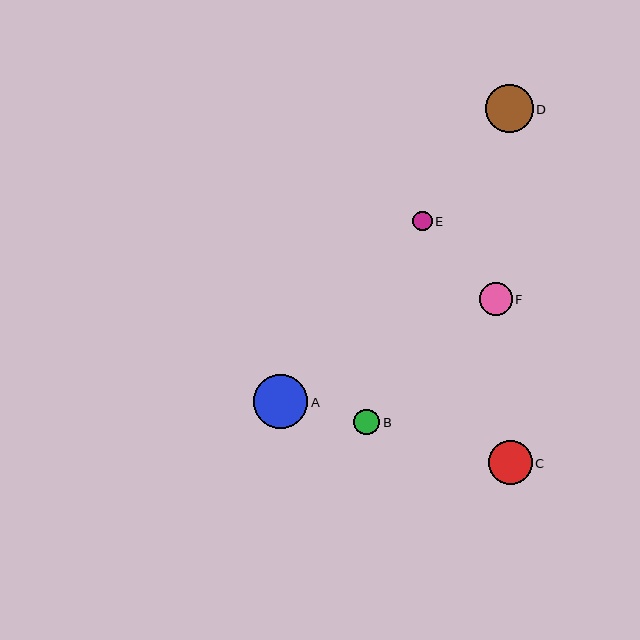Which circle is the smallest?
Circle E is the smallest with a size of approximately 20 pixels.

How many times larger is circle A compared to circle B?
Circle A is approximately 2.1 times the size of circle B.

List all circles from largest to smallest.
From largest to smallest: A, D, C, F, B, E.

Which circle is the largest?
Circle A is the largest with a size of approximately 54 pixels.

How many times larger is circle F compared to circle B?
Circle F is approximately 1.3 times the size of circle B.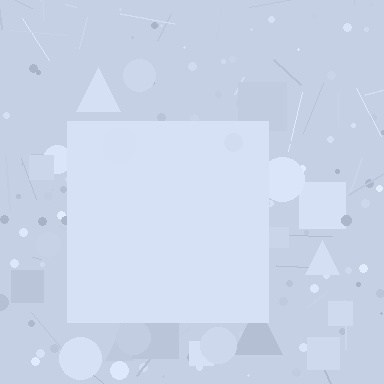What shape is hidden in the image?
A square is hidden in the image.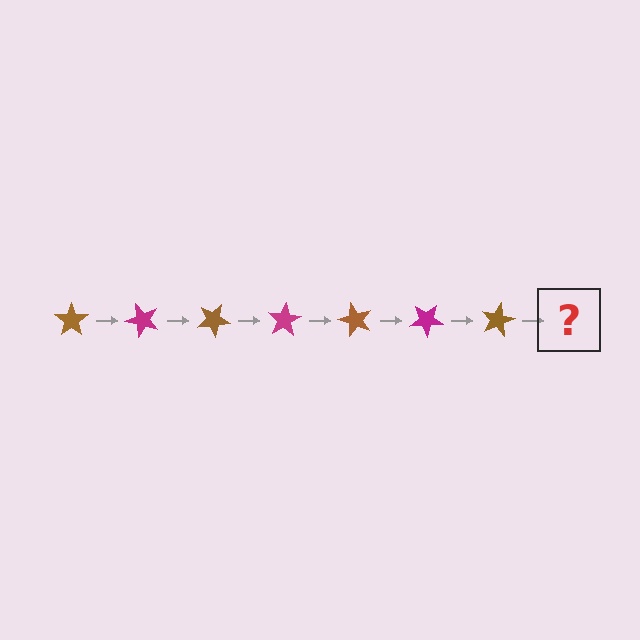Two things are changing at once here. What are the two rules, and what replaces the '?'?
The two rules are that it rotates 50 degrees each step and the color cycles through brown and magenta. The '?' should be a magenta star, rotated 350 degrees from the start.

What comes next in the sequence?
The next element should be a magenta star, rotated 350 degrees from the start.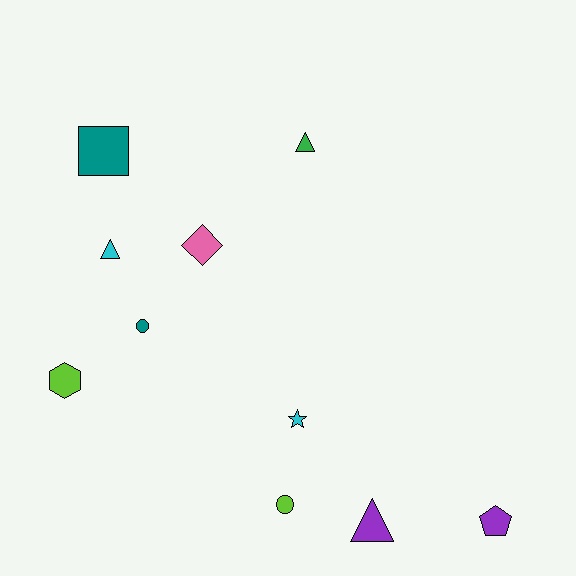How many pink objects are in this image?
There is 1 pink object.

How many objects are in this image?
There are 10 objects.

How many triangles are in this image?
There are 3 triangles.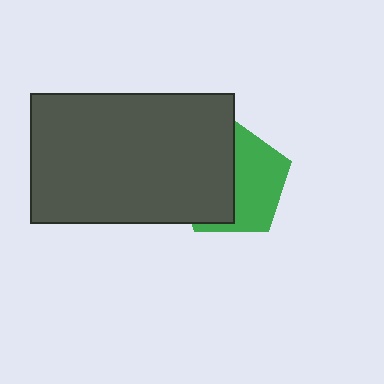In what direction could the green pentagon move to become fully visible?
The green pentagon could move right. That would shift it out from behind the dark gray rectangle entirely.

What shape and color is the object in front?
The object in front is a dark gray rectangle.